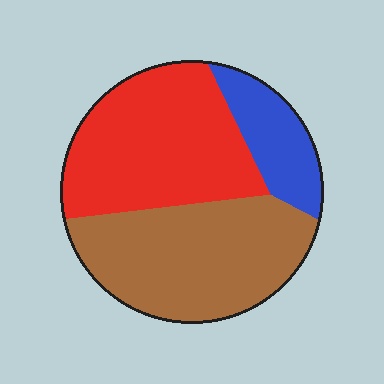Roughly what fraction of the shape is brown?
Brown takes up between a third and a half of the shape.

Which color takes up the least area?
Blue, at roughly 15%.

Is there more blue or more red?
Red.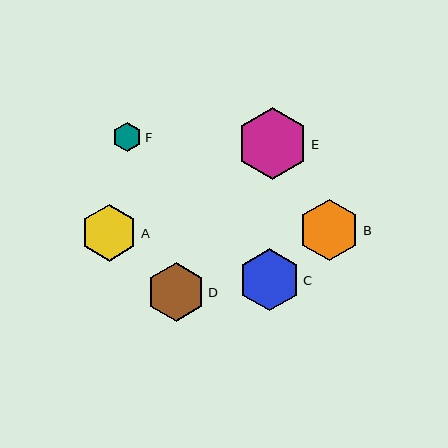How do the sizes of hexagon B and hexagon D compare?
Hexagon B and hexagon D are approximately the same size.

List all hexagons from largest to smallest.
From largest to smallest: E, C, B, D, A, F.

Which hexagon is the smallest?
Hexagon F is the smallest with a size of approximately 29 pixels.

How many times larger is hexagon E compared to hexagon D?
Hexagon E is approximately 1.2 times the size of hexagon D.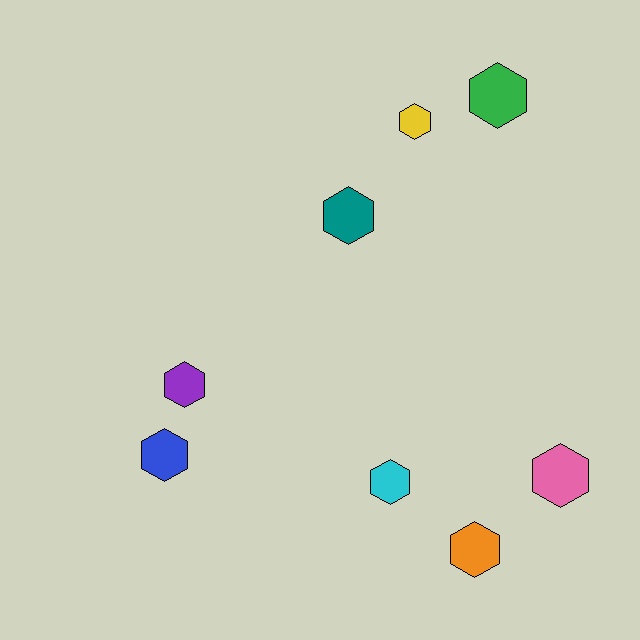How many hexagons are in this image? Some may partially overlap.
There are 8 hexagons.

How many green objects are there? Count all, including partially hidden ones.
There is 1 green object.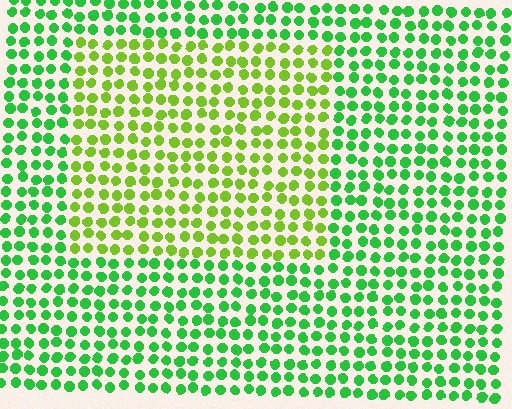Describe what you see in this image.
The image is filled with small green elements in a uniform arrangement. A rectangle-shaped region is visible where the elements are tinted to a slightly different hue, forming a subtle color boundary.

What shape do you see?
I see a rectangle.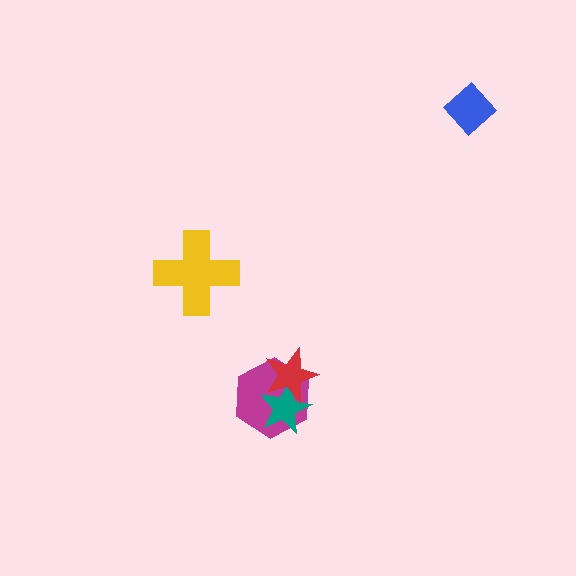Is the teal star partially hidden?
Yes, it is partially covered by another shape.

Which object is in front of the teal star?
The red star is in front of the teal star.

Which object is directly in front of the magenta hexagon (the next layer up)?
The teal star is directly in front of the magenta hexagon.